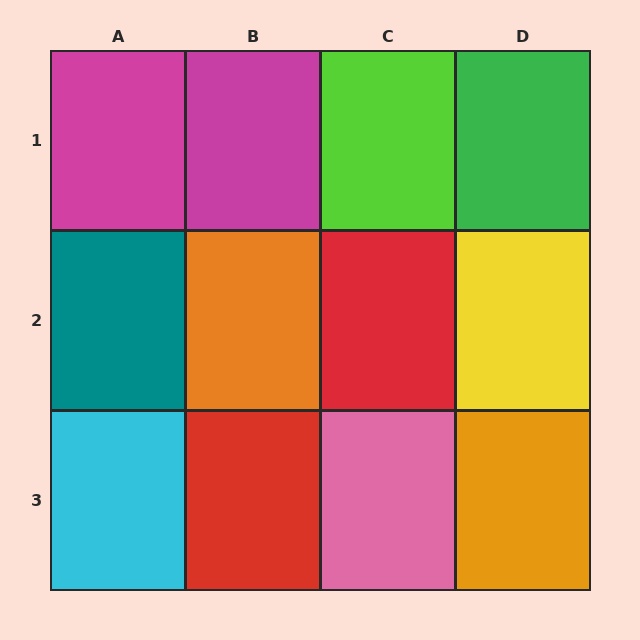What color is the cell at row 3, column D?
Orange.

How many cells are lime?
1 cell is lime.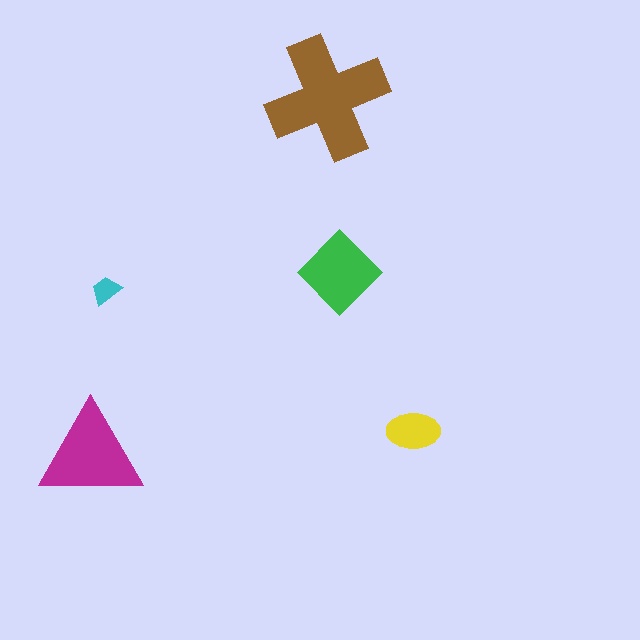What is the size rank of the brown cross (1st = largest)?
1st.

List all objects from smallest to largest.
The cyan trapezoid, the yellow ellipse, the green diamond, the magenta triangle, the brown cross.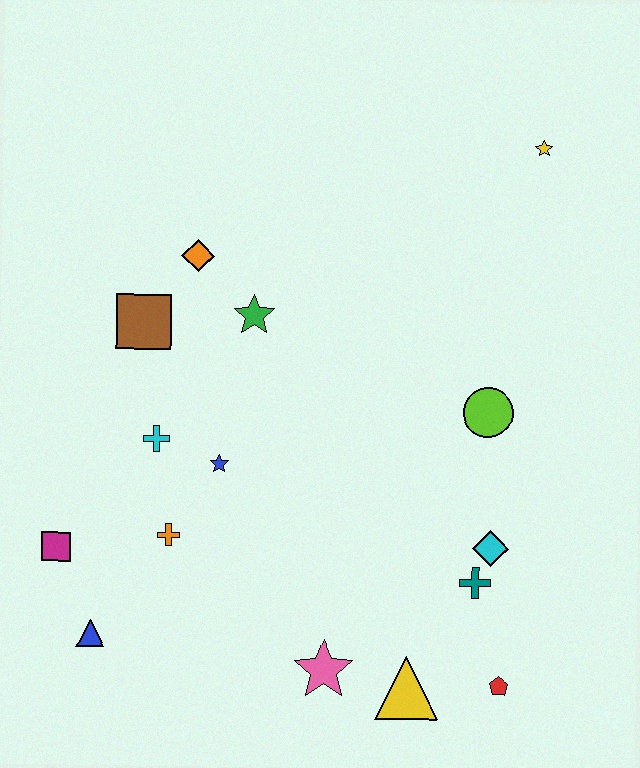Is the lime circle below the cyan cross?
No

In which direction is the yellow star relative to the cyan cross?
The yellow star is to the right of the cyan cross.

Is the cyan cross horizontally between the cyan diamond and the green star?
No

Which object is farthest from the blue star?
The yellow star is farthest from the blue star.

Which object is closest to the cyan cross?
The blue star is closest to the cyan cross.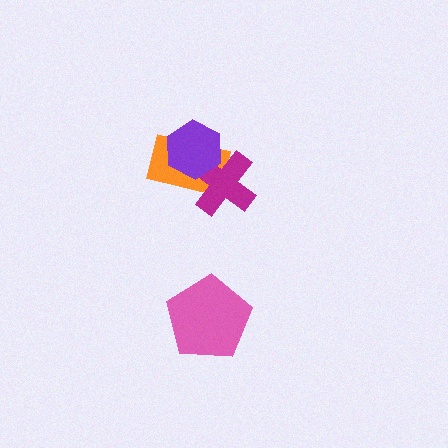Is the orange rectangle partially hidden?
Yes, it is partially covered by another shape.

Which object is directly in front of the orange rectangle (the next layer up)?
The magenta cross is directly in front of the orange rectangle.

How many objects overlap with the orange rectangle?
2 objects overlap with the orange rectangle.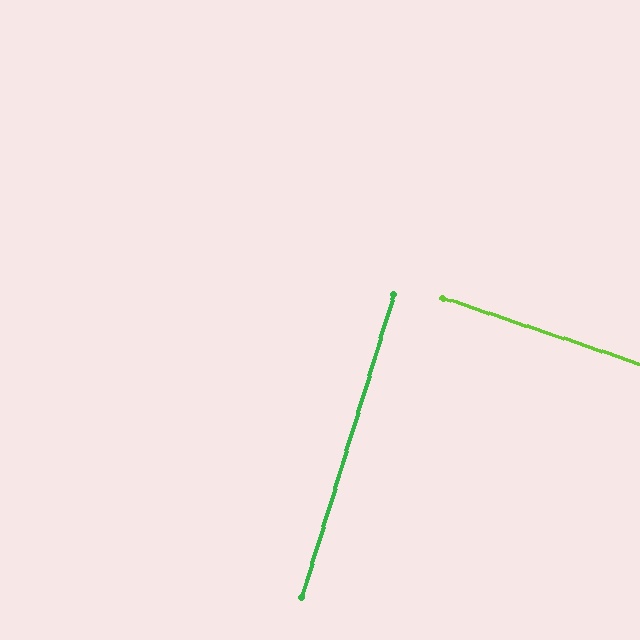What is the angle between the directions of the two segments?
Approximately 88 degrees.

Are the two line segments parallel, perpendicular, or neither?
Perpendicular — they meet at approximately 88°.